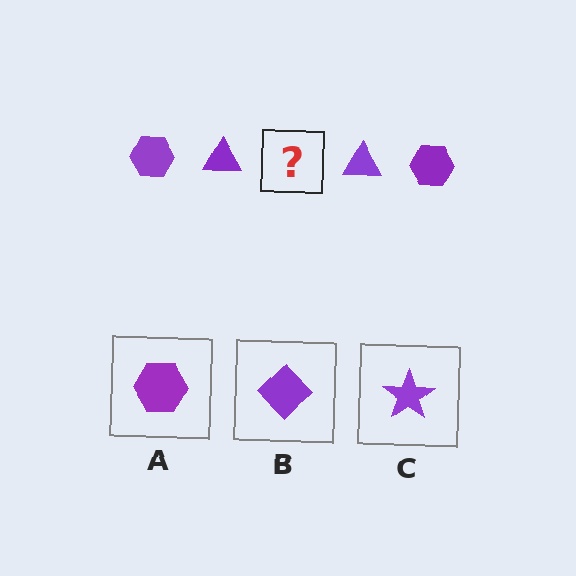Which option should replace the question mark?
Option A.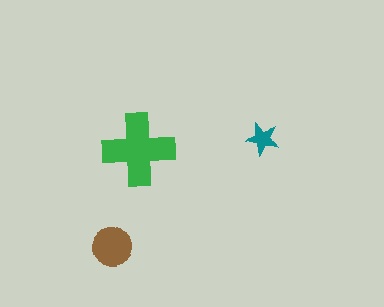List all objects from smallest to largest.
The teal star, the brown circle, the green cross.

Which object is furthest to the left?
The brown circle is leftmost.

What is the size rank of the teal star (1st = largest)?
3rd.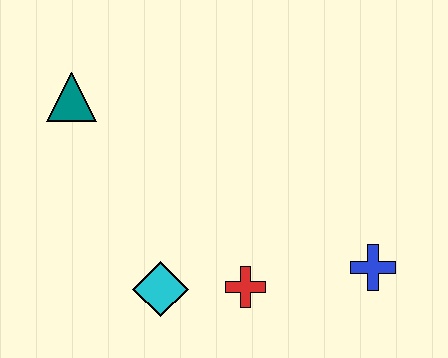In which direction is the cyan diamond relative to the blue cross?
The cyan diamond is to the left of the blue cross.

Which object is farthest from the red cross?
The teal triangle is farthest from the red cross.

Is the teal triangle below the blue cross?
No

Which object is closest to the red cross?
The cyan diamond is closest to the red cross.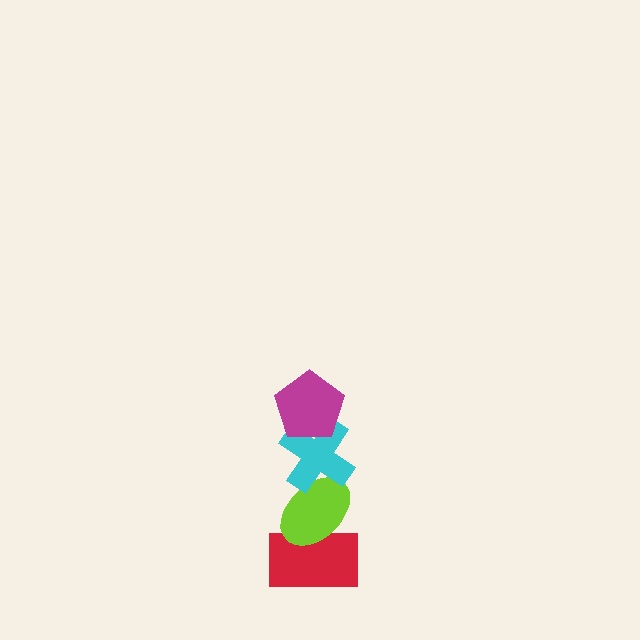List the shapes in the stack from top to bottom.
From top to bottom: the magenta pentagon, the cyan cross, the lime ellipse, the red rectangle.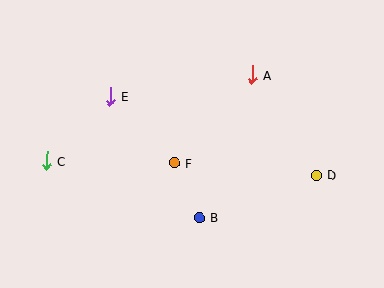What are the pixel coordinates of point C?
Point C is at (46, 161).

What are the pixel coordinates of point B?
Point B is at (199, 217).